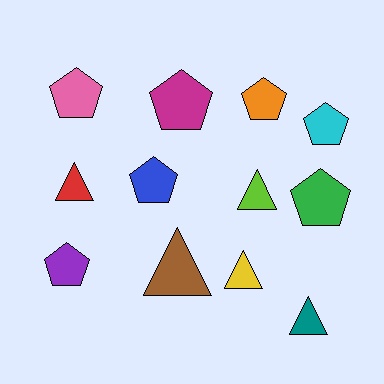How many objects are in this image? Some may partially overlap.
There are 12 objects.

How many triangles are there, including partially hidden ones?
There are 5 triangles.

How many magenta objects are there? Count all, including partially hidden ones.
There is 1 magenta object.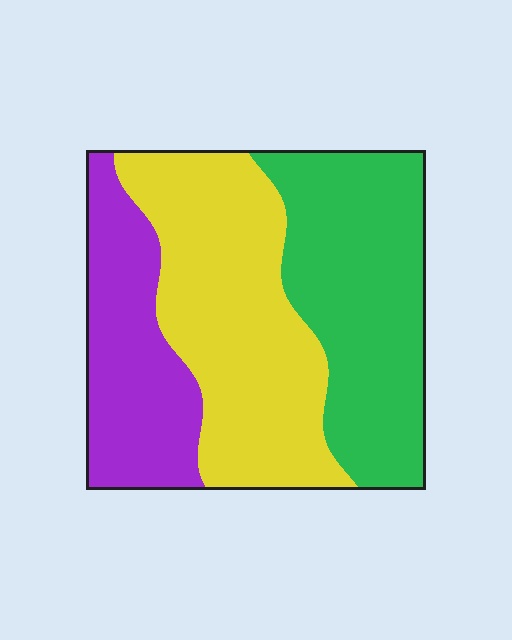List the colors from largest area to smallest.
From largest to smallest: yellow, green, purple.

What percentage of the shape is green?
Green takes up about three eighths (3/8) of the shape.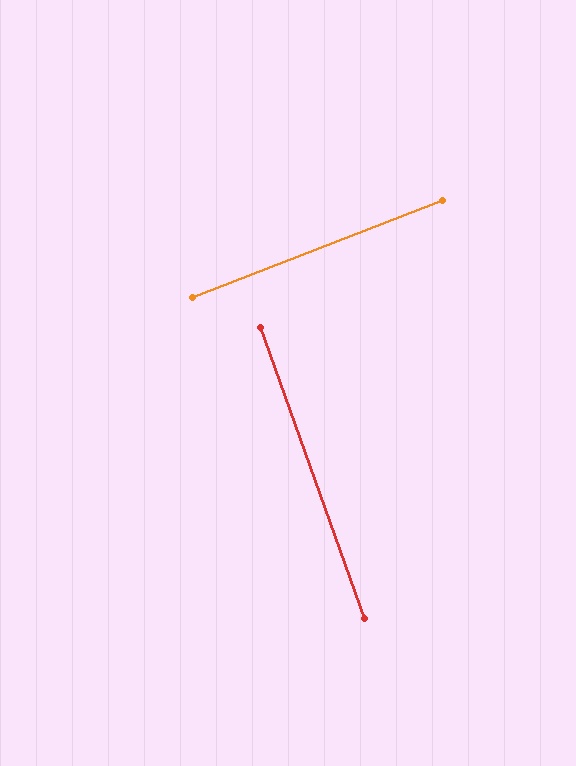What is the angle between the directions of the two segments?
Approximately 89 degrees.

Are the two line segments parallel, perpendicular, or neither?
Perpendicular — they meet at approximately 89°.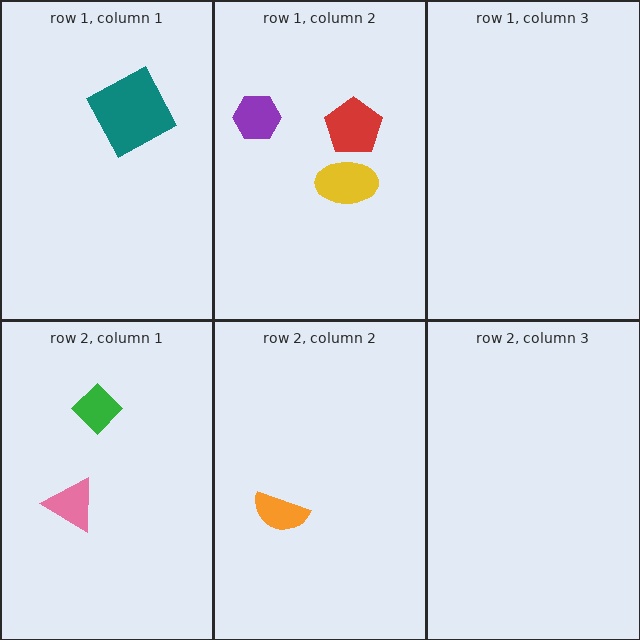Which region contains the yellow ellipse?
The row 1, column 2 region.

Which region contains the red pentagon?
The row 1, column 2 region.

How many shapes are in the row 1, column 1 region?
1.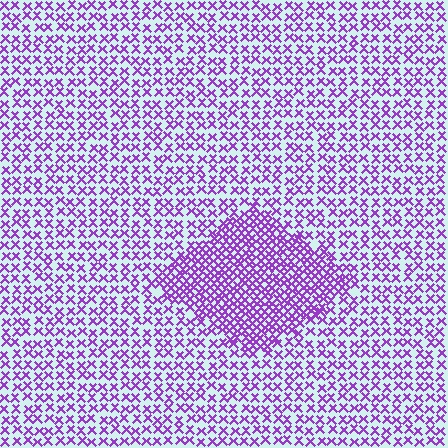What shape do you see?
I see a diamond.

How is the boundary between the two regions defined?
The boundary is defined by a change in element density (approximately 2.0x ratio). All elements are the same color, size, and shape.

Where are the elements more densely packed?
The elements are more densely packed inside the diamond boundary.